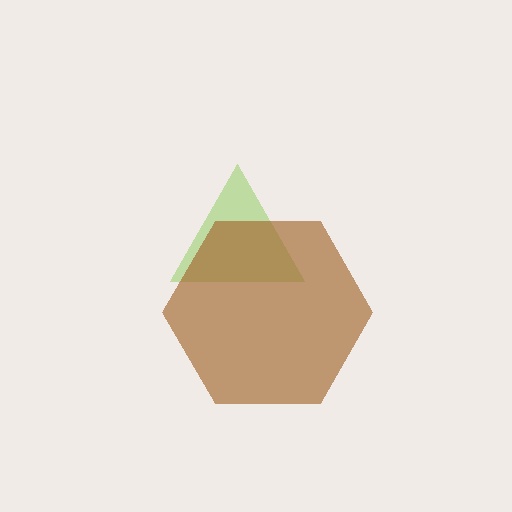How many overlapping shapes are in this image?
There are 2 overlapping shapes in the image.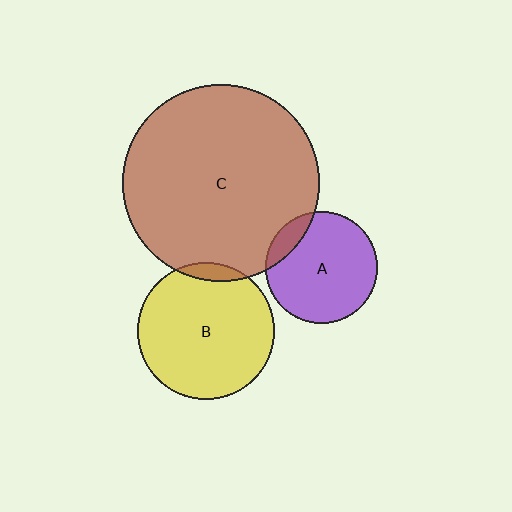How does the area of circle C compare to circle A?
Approximately 3.1 times.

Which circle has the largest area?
Circle C (brown).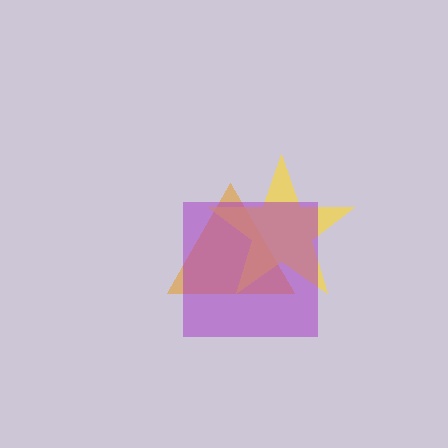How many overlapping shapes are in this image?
There are 3 overlapping shapes in the image.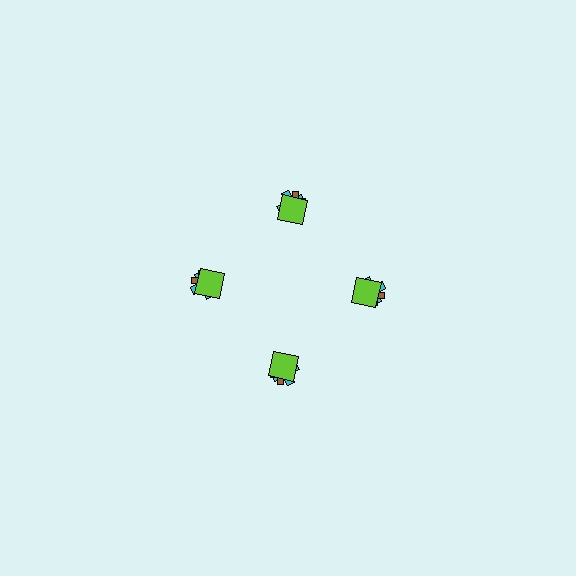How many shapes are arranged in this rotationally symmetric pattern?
There are 12 shapes, arranged in 4 groups of 3.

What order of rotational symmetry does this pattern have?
This pattern has 4-fold rotational symmetry.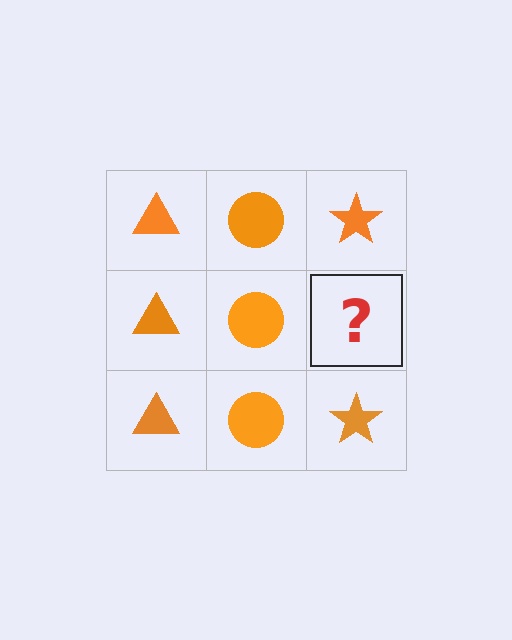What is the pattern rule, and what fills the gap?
The rule is that each column has a consistent shape. The gap should be filled with an orange star.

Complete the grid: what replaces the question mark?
The question mark should be replaced with an orange star.